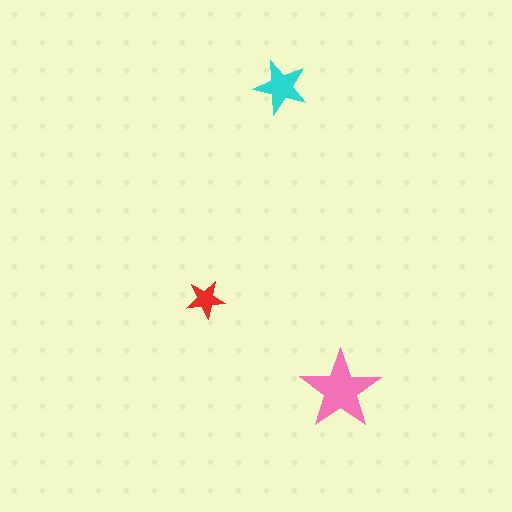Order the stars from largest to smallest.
the pink one, the cyan one, the red one.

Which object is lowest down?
The pink star is bottommost.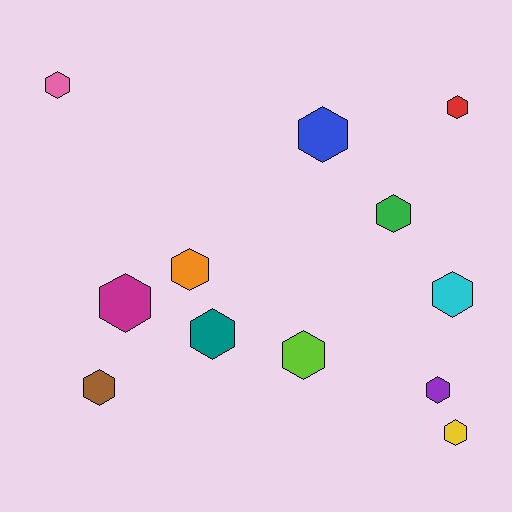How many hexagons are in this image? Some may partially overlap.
There are 12 hexagons.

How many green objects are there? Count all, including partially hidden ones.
There is 1 green object.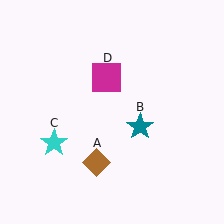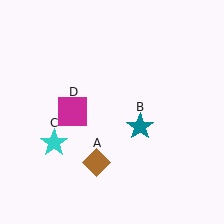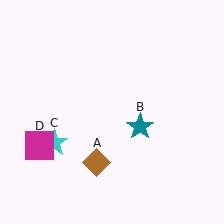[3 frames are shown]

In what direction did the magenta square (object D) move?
The magenta square (object D) moved down and to the left.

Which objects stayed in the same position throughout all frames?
Brown diamond (object A) and teal star (object B) and cyan star (object C) remained stationary.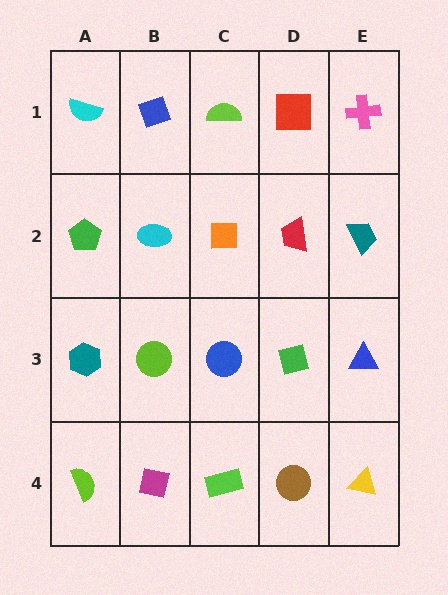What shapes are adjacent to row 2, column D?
A red square (row 1, column D), a green square (row 3, column D), an orange square (row 2, column C), a teal trapezoid (row 2, column E).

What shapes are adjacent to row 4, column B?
A lime circle (row 3, column B), a lime semicircle (row 4, column A), a lime rectangle (row 4, column C).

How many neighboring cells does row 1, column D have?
3.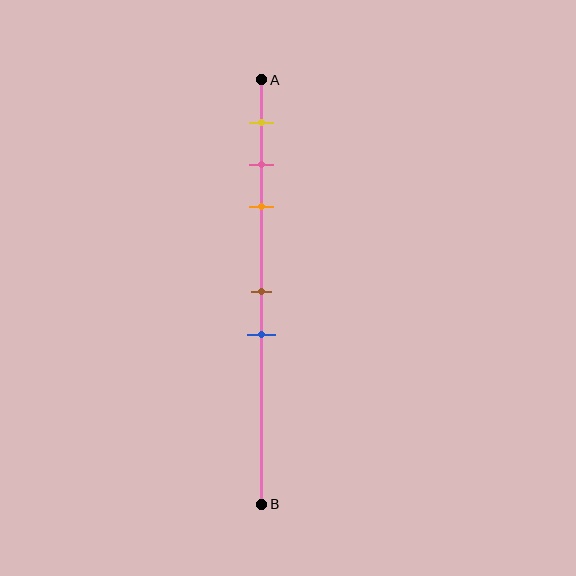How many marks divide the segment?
There are 5 marks dividing the segment.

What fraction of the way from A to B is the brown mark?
The brown mark is approximately 50% (0.5) of the way from A to B.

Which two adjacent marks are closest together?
The pink and orange marks are the closest adjacent pair.